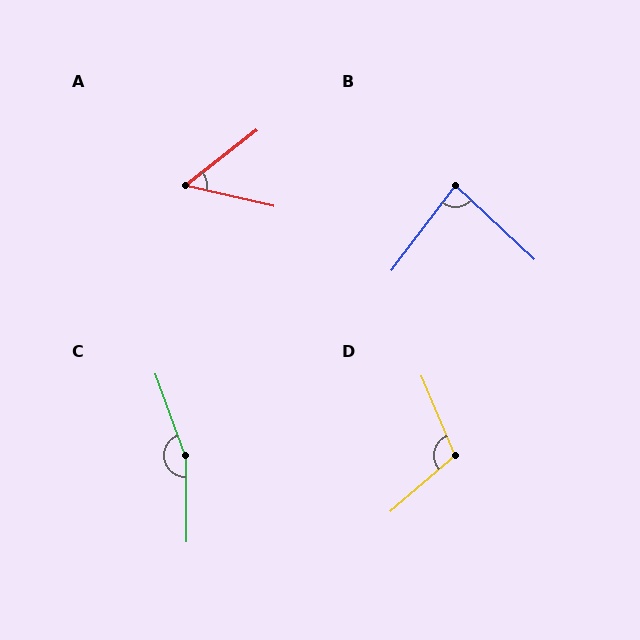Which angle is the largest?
C, at approximately 160 degrees.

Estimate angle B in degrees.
Approximately 84 degrees.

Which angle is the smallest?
A, at approximately 51 degrees.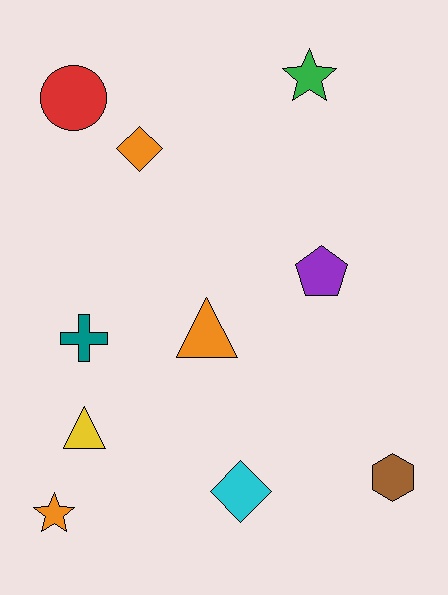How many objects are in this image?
There are 10 objects.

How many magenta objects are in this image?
There are no magenta objects.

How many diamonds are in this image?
There are 2 diamonds.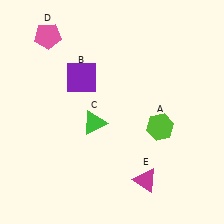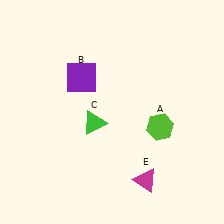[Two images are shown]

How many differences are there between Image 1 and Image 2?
There is 1 difference between the two images.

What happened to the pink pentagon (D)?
The pink pentagon (D) was removed in Image 2. It was in the top-left area of Image 1.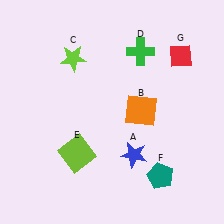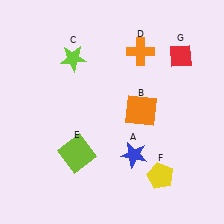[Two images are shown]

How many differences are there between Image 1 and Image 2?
There are 2 differences between the two images.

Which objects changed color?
D changed from green to orange. F changed from teal to yellow.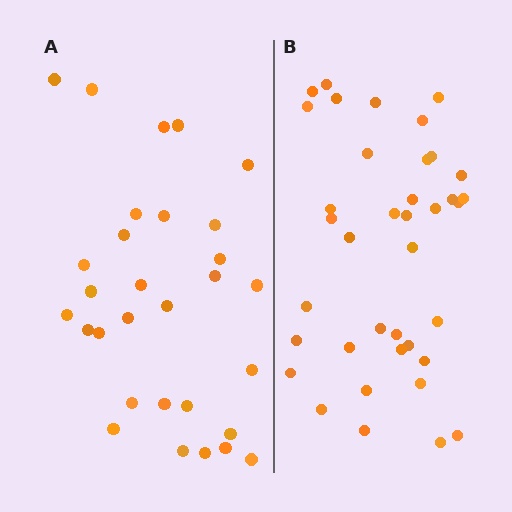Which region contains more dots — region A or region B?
Region B (the right region) has more dots.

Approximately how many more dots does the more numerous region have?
Region B has roughly 8 or so more dots than region A.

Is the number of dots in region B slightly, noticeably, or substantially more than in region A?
Region B has noticeably more, but not dramatically so. The ratio is roughly 1.3 to 1.